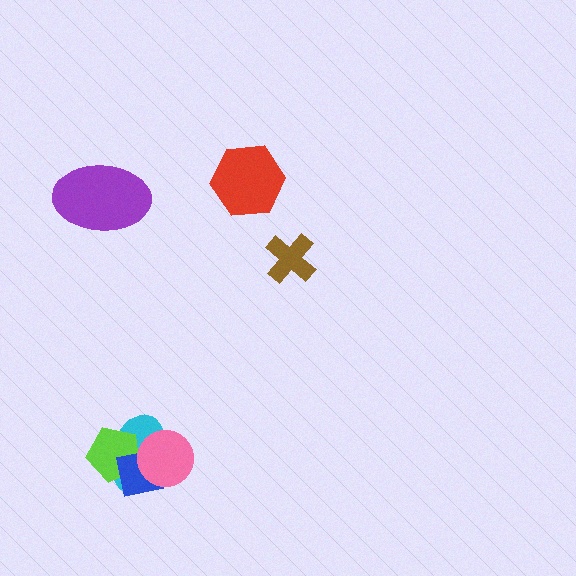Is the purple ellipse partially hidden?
No, no other shape covers it.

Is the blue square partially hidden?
Yes, it is partially covered by another shape.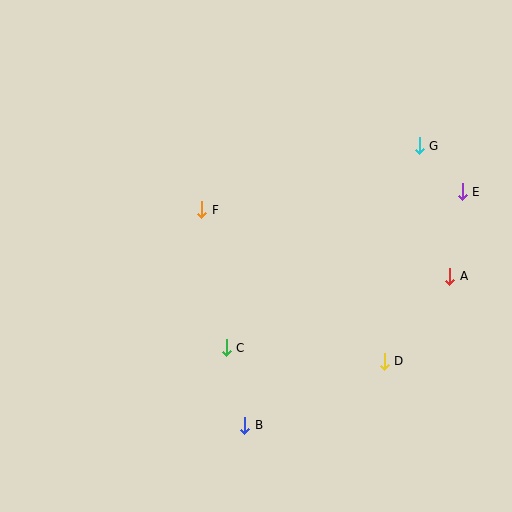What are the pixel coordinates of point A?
Point A is at (450, 276).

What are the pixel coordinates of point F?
Point F is at (202, 210).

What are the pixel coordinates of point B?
Point B is at (245, 425).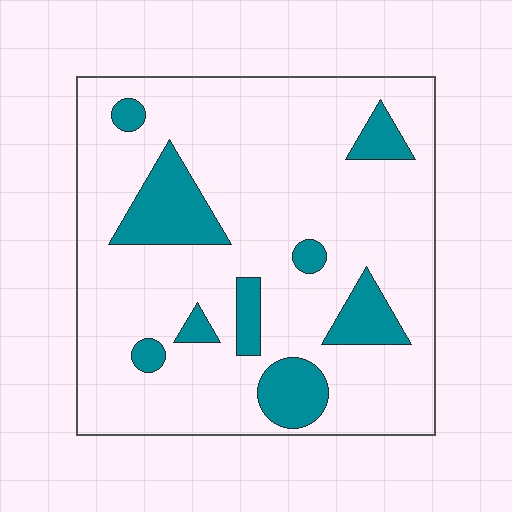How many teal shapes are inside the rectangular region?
9.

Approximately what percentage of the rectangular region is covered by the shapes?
Approximately 15%.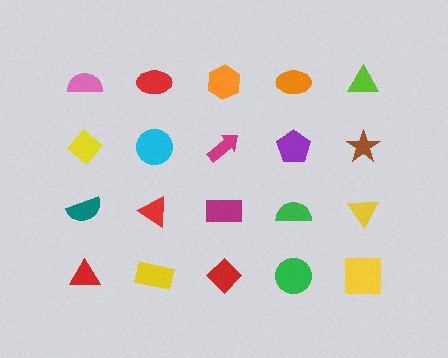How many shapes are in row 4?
5 shapes.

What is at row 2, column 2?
A cyan circle.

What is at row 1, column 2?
A red ellipse.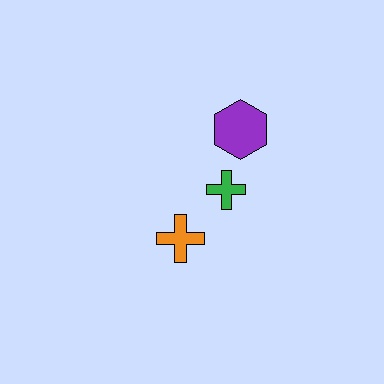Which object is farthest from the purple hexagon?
The orange cross is farthest from the purple hexagon.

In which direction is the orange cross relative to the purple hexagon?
The orange cross is below the purple hexagon.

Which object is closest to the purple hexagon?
The green cross is closest to the purple hexagon.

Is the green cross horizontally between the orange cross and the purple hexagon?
Yes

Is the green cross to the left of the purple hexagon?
Yes